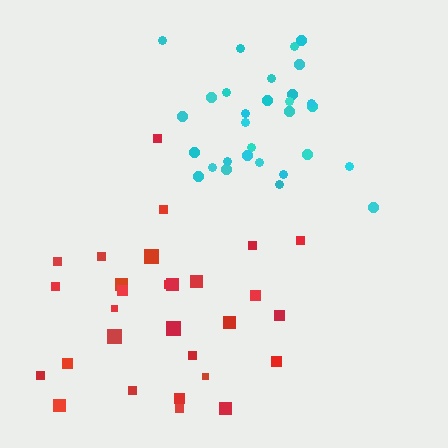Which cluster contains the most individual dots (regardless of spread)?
Cyan (30).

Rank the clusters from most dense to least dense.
cyan, red.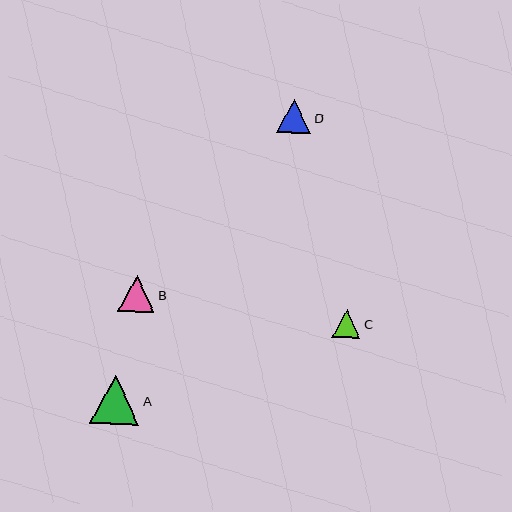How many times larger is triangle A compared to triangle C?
Triangle A is approximately 1.8 times the size of triangle C.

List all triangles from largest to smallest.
From largest to smallest: A, B, D, C.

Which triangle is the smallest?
Triangle C is the smallest with a size of approximately 28 pixels.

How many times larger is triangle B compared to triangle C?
Triangle B is approximately 1.3 times the size of triangle C.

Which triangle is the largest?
Triangle A is the largest with a size of approximately 50 pixels.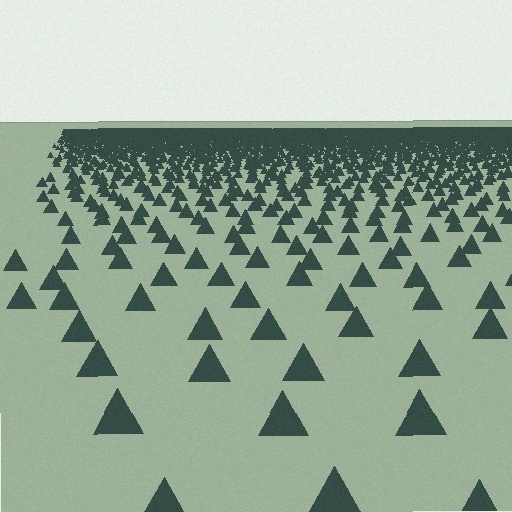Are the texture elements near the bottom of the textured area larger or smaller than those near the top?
Larger. Near the bottom, elements are closer to the viewer and appear at a bigger on-screen size.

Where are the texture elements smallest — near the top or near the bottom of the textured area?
Near the top.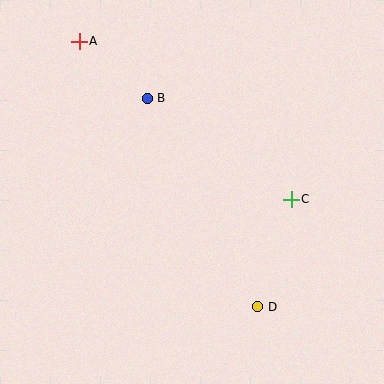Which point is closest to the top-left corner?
Point A is closest to the top-left corner.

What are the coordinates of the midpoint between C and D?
The midpoint between C and D is at (275, 253).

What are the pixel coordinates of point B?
Point B is at (147, 98).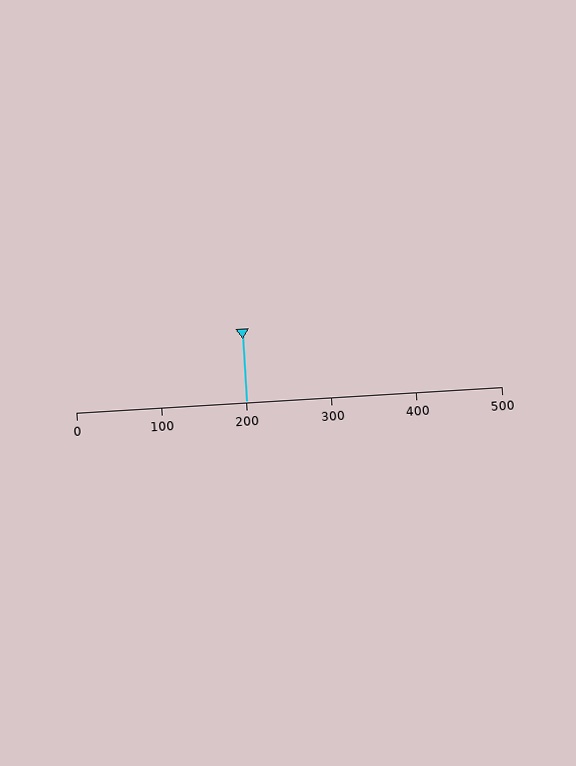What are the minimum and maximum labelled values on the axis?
The axis runs from 0 to 500.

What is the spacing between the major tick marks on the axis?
The major ticks are spaced 100 apart.